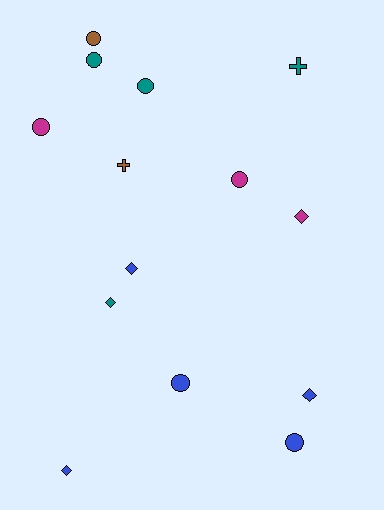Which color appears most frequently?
Blue, with 5 objects.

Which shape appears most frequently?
Circle, with 7 objects.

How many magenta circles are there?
There are 2 magenta circles.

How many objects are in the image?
There are 14 objects.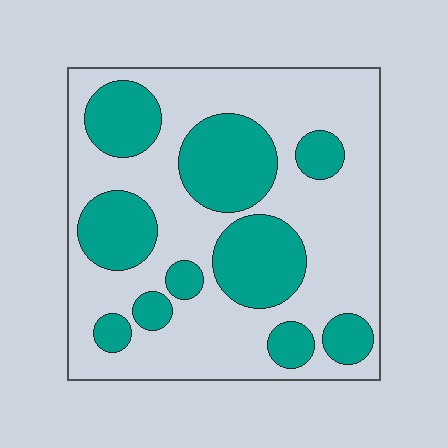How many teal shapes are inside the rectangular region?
10.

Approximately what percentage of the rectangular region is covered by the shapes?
Approximately 35%.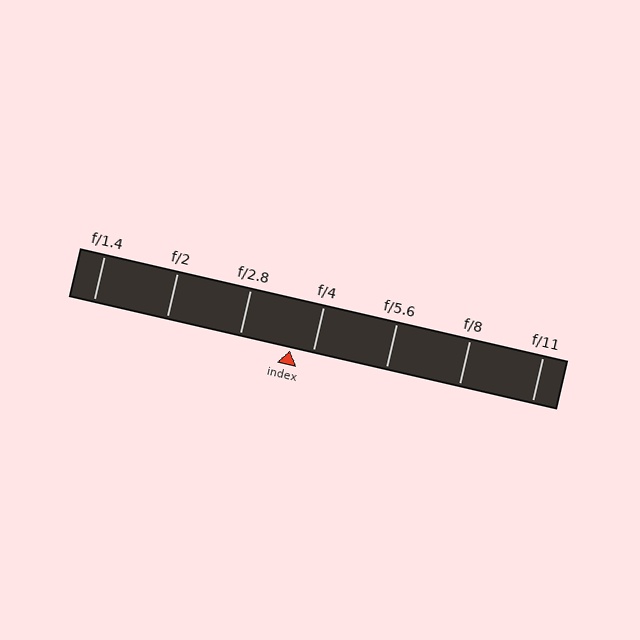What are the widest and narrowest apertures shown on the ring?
The widest aperture shown is f/1.4 and the narrowest is f/11.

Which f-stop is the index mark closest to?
The index mark is closest to f/4.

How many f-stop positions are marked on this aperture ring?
There are 7 f-stop positions marked.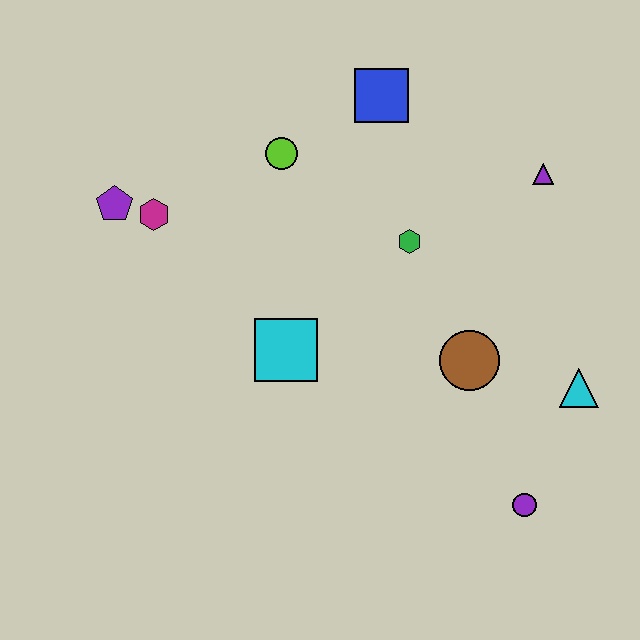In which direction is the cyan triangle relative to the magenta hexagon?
The cyan triangle is to the right of the magenta hexagon.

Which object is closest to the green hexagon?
The brown circle is closest to the green hexagon.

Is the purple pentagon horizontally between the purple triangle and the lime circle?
No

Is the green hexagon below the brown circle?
No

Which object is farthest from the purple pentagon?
The purple circle is farthest from the purple pentagon.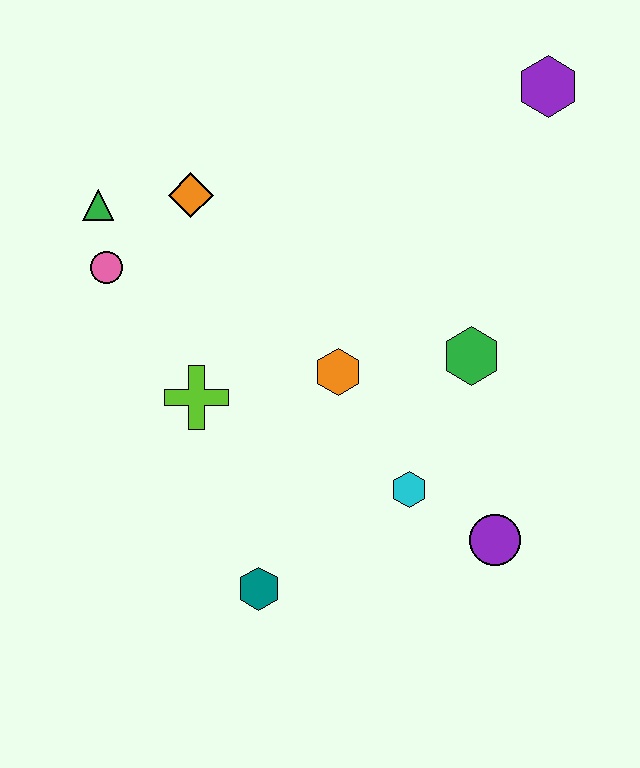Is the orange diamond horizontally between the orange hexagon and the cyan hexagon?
No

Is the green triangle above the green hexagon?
Yes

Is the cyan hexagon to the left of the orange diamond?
No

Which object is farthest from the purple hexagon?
The teal hexagon is farthest from the purple hexagon.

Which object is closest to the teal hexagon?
The cyan hexagon is closest to the teal hexagon.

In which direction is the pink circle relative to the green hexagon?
The pink circle is to the left of the green hexagon.